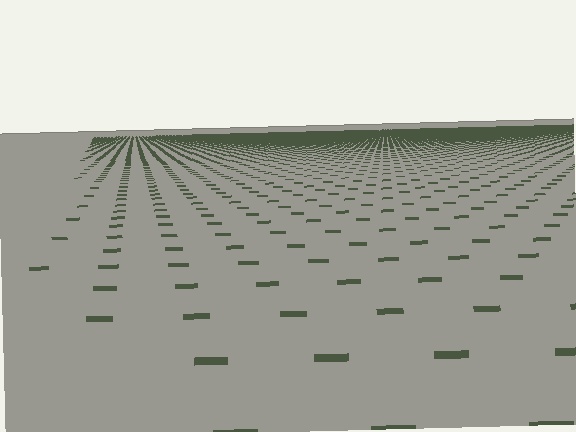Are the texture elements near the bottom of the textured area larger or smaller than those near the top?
Larger. Near the bottom, elements are closer to the viewer and appear at a bigger on-screen size.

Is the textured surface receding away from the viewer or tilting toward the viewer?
The surface is receding away from the viewer. Texture elements get smaller and denser toward the top.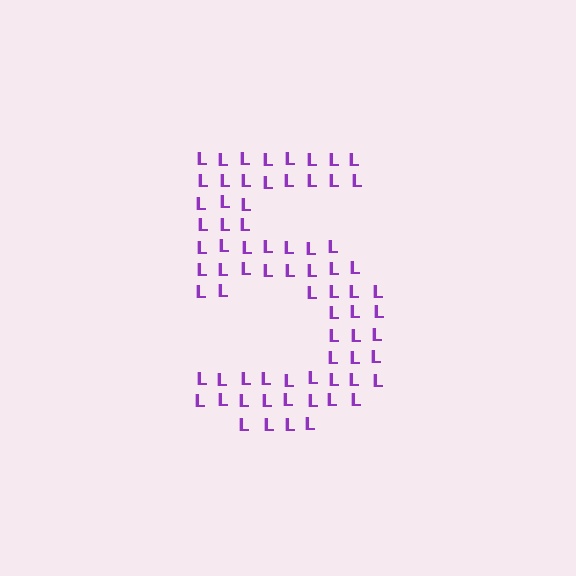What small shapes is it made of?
It is made of small letter L's.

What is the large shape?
The large shape is the digit 5.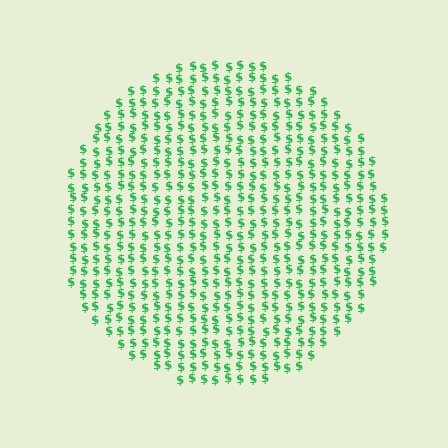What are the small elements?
The small elements are dollar signs.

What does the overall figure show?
The overall figure shows a circle.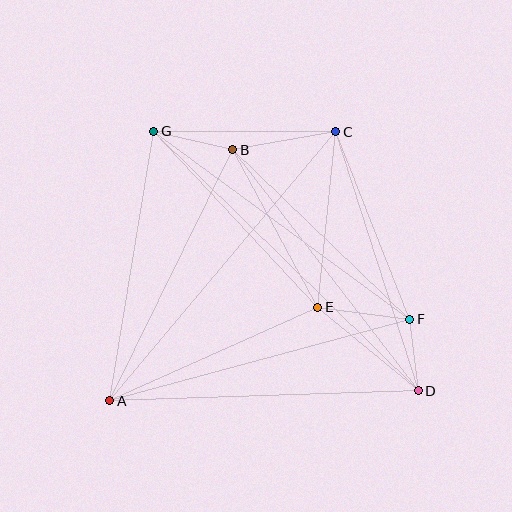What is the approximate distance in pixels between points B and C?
The distance between B and C is approximately 104 pixels.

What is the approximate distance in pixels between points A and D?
The distance between A and D is approximately 309 pixels.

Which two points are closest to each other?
Points D and F are closest to each other.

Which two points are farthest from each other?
Points D and G are farthest from each other.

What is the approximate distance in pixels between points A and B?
The distance between A and B is approximately 280 pixels.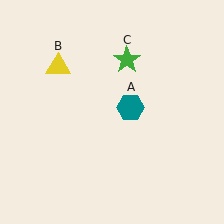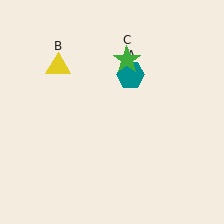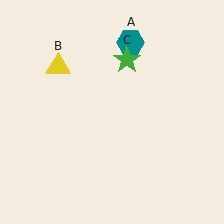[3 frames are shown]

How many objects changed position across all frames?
1 object changed position: teal hexagon (object A).